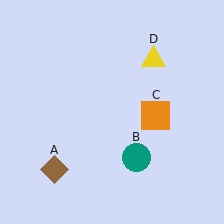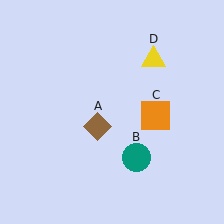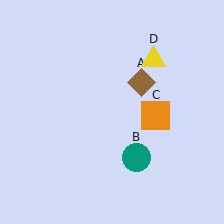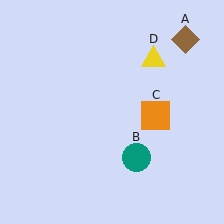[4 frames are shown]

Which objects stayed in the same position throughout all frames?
Teal circle (object B) and orange square (object C) and yellow triangle (object D) remained stationary.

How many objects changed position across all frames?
1 object changed position: brown diamond (object A).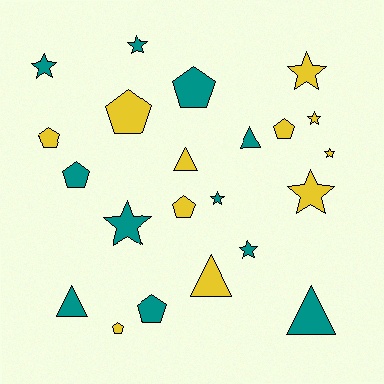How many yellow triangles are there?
There are 2 yellow triangles.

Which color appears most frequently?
Teal, with 11 objects.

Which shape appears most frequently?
Star, with 9 objects.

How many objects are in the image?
There are 22 objects.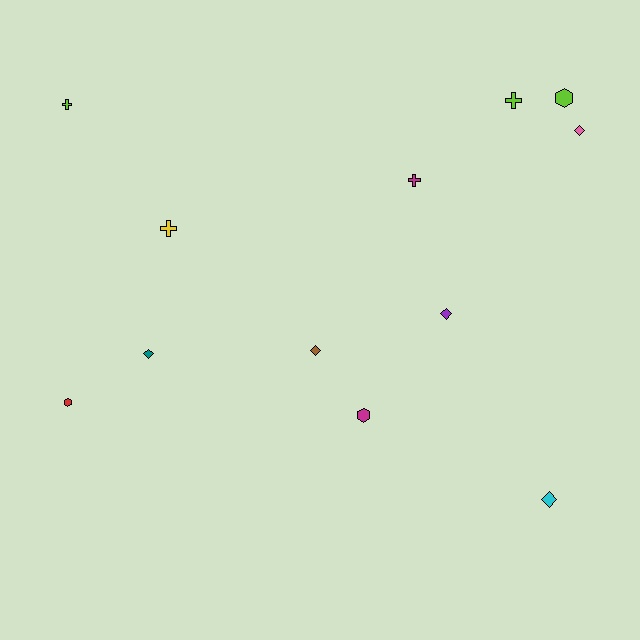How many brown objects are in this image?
There is 1 brown object.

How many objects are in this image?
There are 12 objects.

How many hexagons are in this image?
There are 3 hexagons.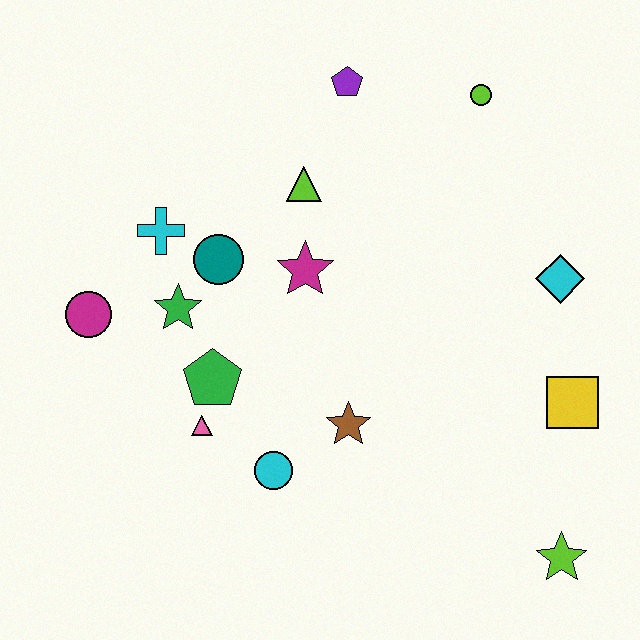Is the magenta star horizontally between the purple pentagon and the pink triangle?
Yes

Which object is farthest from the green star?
The lime star is farthest from the green star.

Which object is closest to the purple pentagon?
The lime triangle is closest to the purple pentagon.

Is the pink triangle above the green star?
No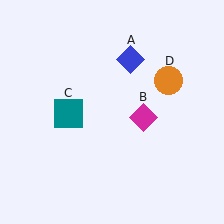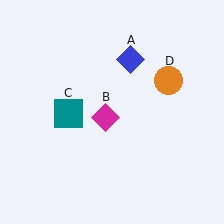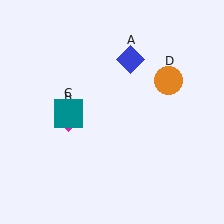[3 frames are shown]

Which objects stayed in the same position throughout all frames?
Blue diamond (object A) and teal square (object C) and orange circle (object D) remained stationary.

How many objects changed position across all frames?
1 object changed position: magenta diamond (object B).